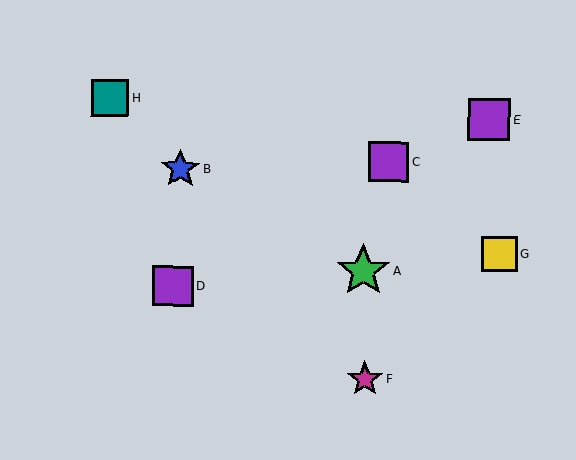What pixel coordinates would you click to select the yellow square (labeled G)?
Click at (499, 254) to select the yellow square G.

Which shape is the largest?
The green star (labeled A) is the largest.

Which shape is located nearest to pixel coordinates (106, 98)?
The teal square (labeled H) at (110, 98) is nearest to that location.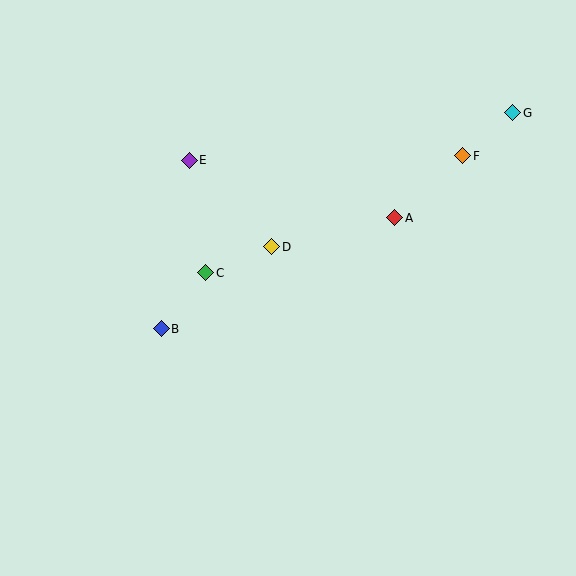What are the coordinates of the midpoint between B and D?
The midpoint between B and D is at (217, 288).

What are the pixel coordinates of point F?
Point F is at (463, 156).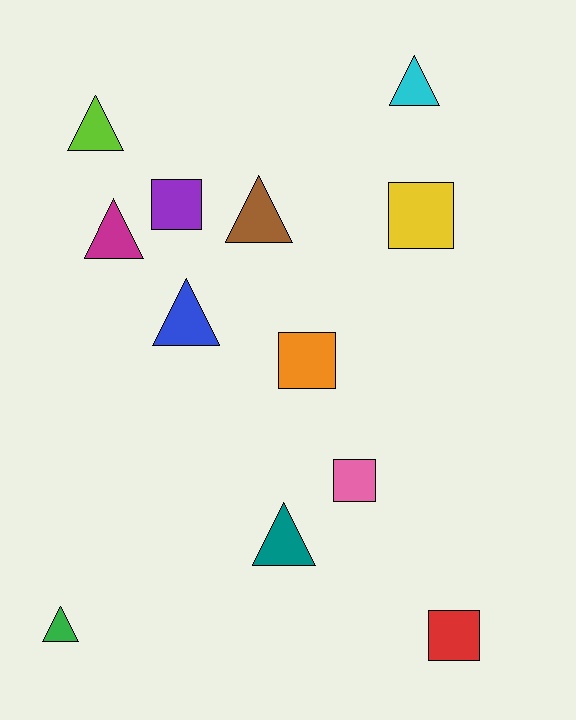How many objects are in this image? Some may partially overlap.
There are 12 objects.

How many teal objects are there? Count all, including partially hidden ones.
There is 1 teal object.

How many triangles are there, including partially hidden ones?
There are 7 triangles.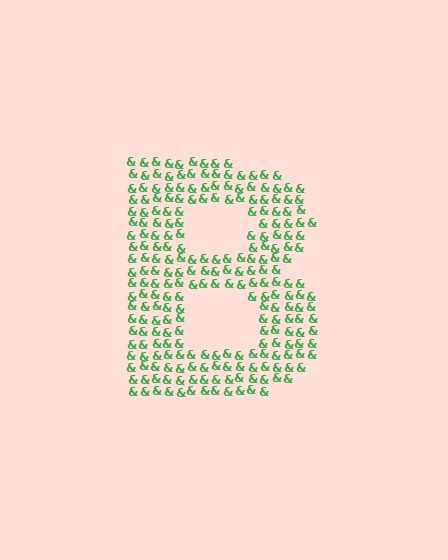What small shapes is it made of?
It is made of small ampersands.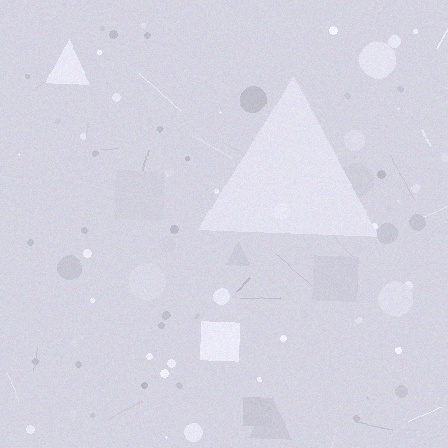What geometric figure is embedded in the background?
A triangle is embedded in the background.